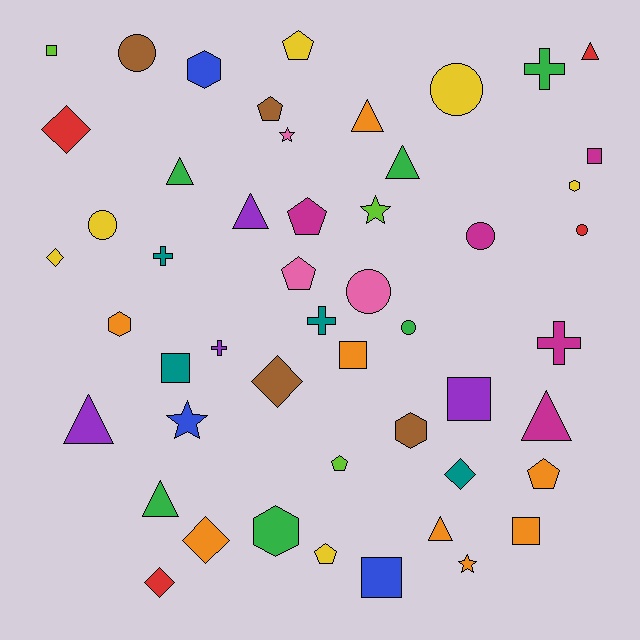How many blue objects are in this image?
There are 3 blue objects.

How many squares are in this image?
There are 7 squares.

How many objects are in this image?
There are 50 objects.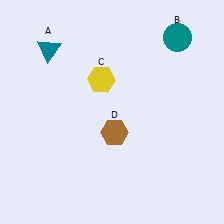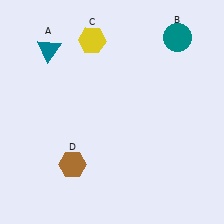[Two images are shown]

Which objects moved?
The objects that moved are: the yellow hexagon (C), the brown hexagon (D).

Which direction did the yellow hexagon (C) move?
The yellow hexagon (C) moved up.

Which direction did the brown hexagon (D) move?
The brown hexagon (D) moved left.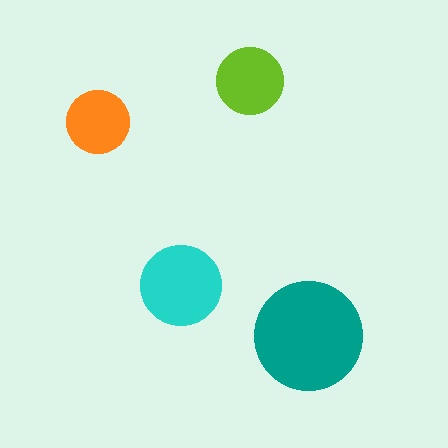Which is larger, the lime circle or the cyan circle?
The cyan one.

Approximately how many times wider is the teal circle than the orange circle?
About 1.5 times wider.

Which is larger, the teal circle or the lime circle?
The teal one.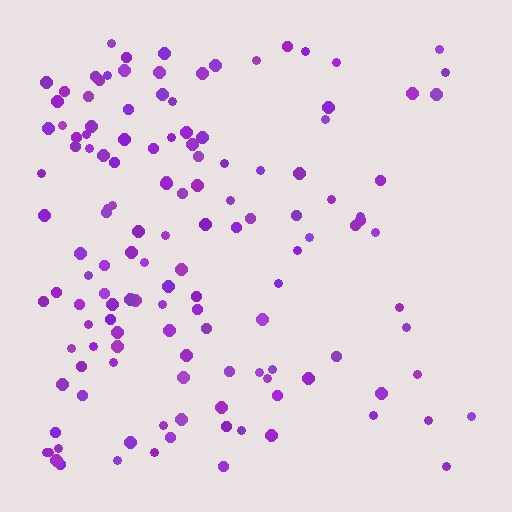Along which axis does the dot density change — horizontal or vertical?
Horizontal.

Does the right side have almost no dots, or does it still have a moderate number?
Still a moderate number, just noticeably fewer than the left.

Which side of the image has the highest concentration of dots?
The left.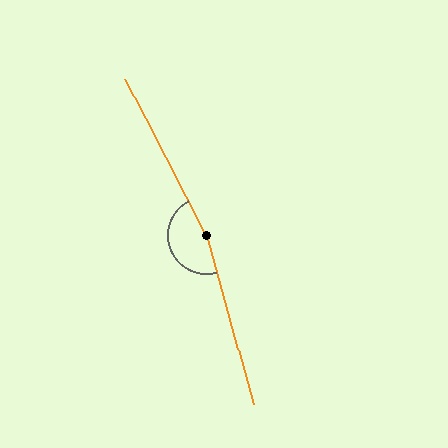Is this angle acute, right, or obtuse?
It is obtuse.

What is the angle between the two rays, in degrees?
Approximately 168 degrees.